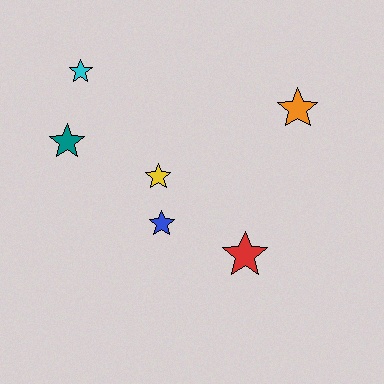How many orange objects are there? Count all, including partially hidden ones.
There is 1 orange object.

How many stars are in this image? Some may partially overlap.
There are 6 stars.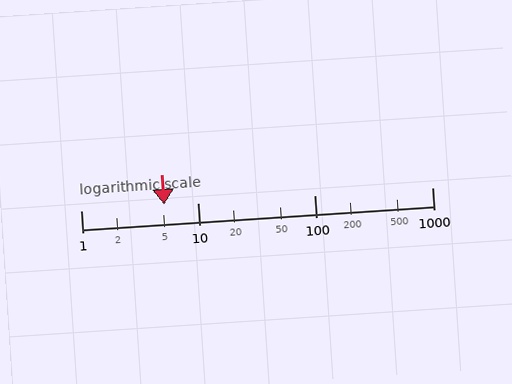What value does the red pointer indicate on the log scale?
The pointer indicates approximately 5.1.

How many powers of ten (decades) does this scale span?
The scale spans 3 decades, from 1 to 1000.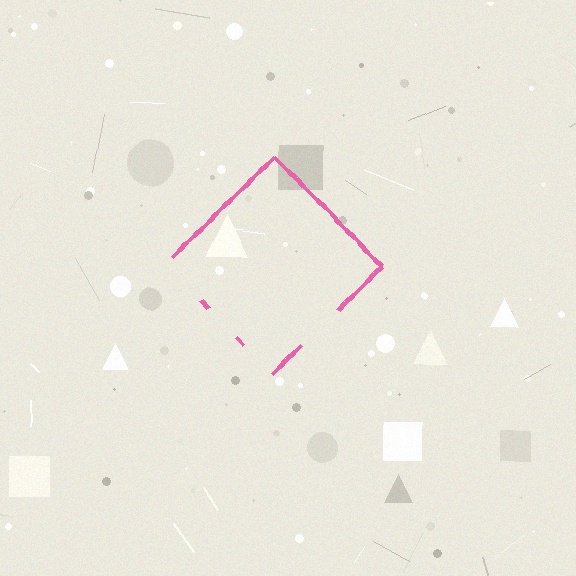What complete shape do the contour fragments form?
The contour fragments form a diamond.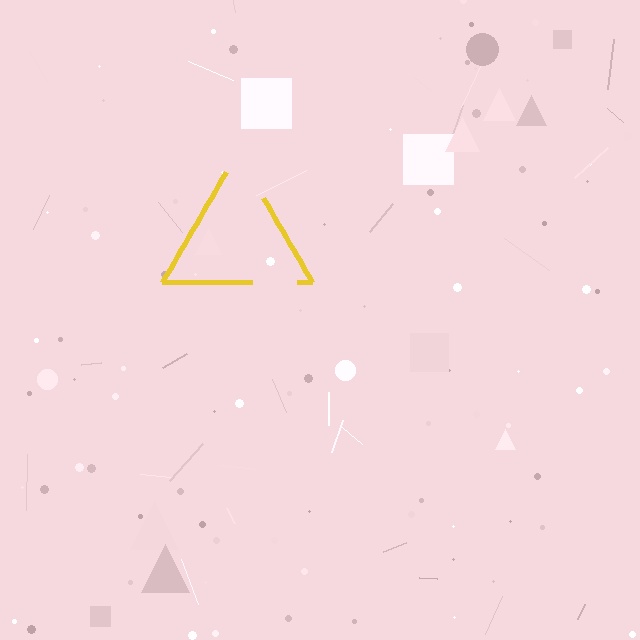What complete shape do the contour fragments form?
The contour fragments form a triangle.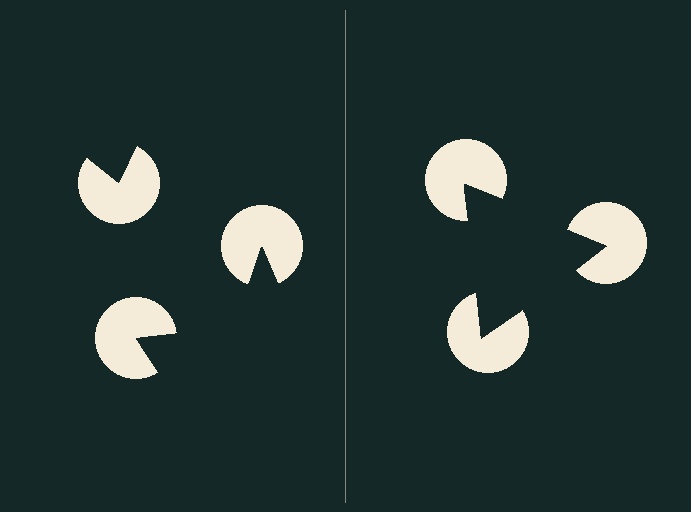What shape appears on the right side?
An illusory triangle.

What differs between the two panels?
The pac-man discs are positioned identically on both sides; only the wedge orientations differ. On the right they align to a triangle; on the left they are misaligned.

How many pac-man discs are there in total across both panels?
6 — 3 on each side.